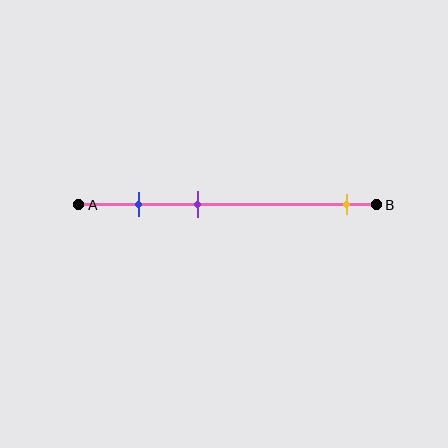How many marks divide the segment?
There are 3 marks dividing the segment.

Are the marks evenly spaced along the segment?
No, the marks are not evenly spaced.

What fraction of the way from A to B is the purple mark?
The purple mark is approximately 40% (0.4) of the way from A to B.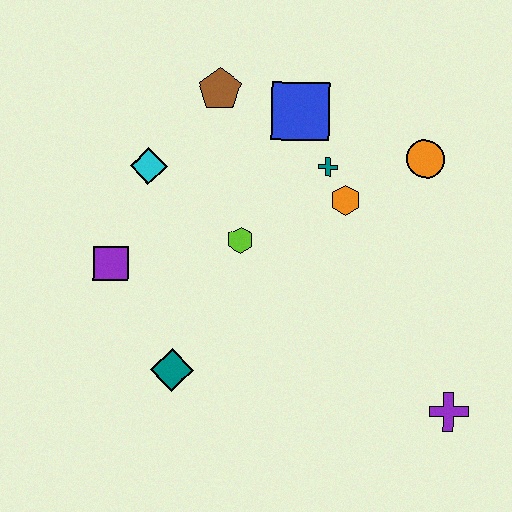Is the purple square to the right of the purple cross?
No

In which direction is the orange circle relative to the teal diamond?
The orange circle is to the right of the teal diamond.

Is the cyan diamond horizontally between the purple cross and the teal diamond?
No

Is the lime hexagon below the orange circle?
Yes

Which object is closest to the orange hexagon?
The teal cross is closest to the orange hexagon.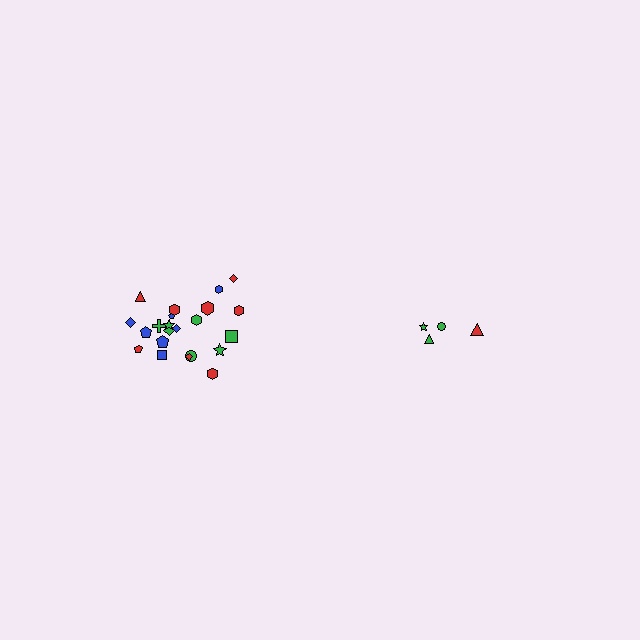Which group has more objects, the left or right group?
The left group.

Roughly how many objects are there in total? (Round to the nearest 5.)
Roughly 25 objects in total.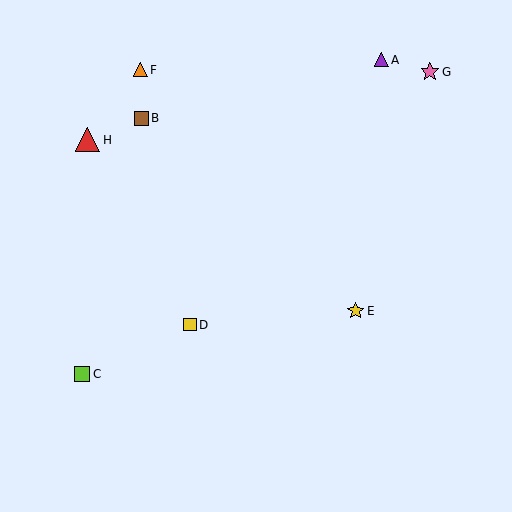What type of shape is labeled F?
Shape F is an orange triangle.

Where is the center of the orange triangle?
The center of the orange triangle is at (140, 70).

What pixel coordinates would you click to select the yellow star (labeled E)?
Click at (356, 311) to select the yellow star E.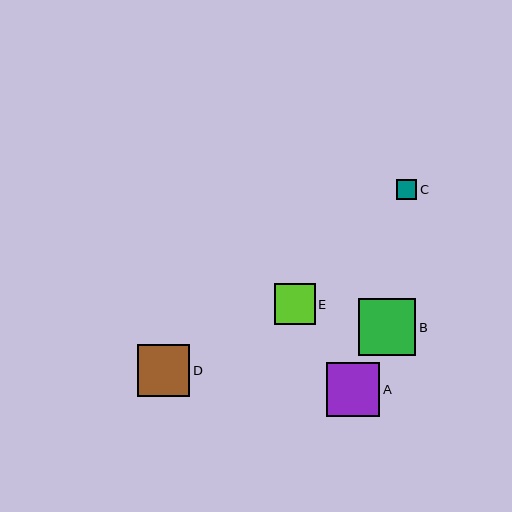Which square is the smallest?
Square C is the smallest with a size of approximately 20 pixels.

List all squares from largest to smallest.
From largest to smallest: B, A, D, E, C.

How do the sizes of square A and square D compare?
Square A and square D are approximately the same size.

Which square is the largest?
Square B is the largest with a size of approximately 57 pixels.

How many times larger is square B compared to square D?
Square B is approximately 1.1 times the size of square D.